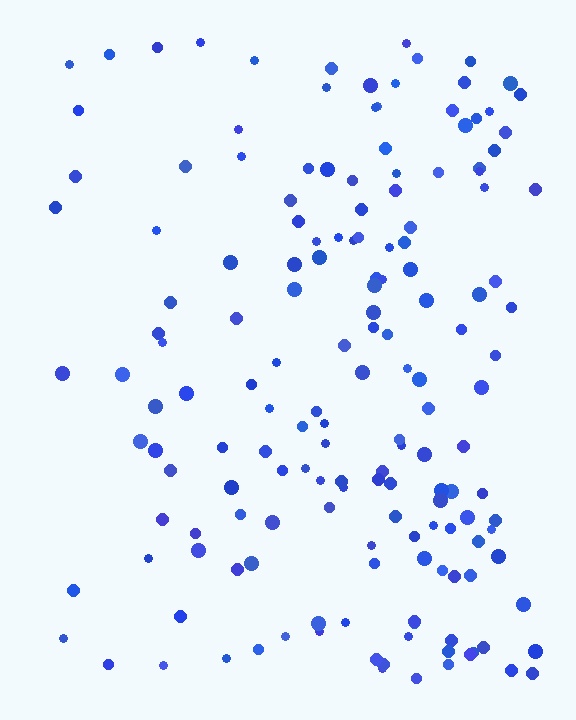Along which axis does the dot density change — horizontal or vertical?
Horizontal.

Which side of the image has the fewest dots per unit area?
The left.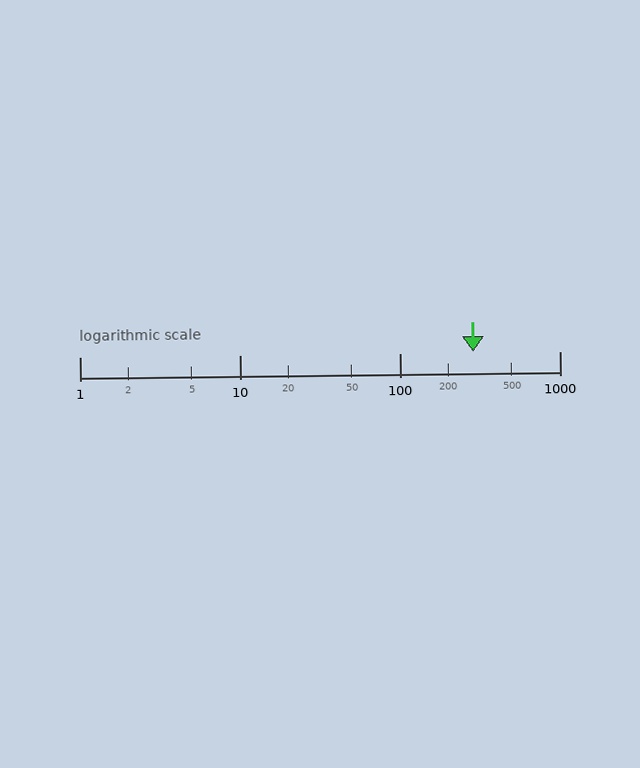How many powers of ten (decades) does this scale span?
The scale spans 3 decades, from 1 to 1000.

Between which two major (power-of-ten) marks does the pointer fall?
The pointer is between 100 and 1000.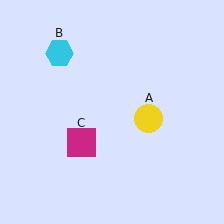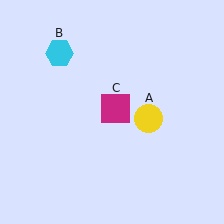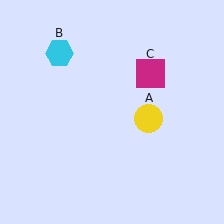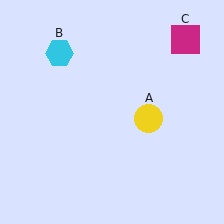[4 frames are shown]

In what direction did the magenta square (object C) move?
The magenta square (object C) moved up and to the right.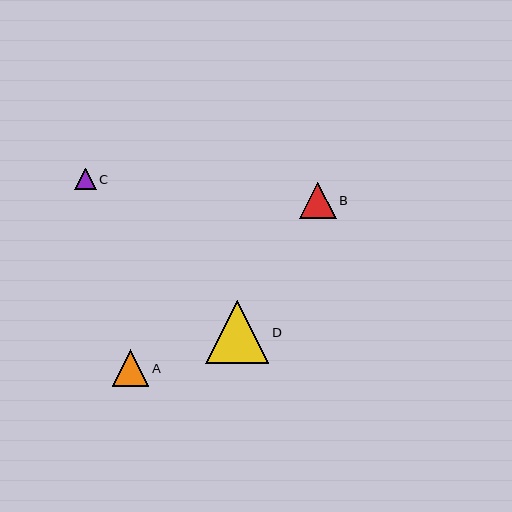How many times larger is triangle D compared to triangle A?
Triangle D is approximately 1.7 times the size of triangle A.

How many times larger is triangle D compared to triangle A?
Triangle D is approximately 1.7 times the size of triangle A.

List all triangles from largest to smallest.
From largest to smallest: D, A, B, C.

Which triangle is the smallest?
Triangle C is the smallest with a size of approximately 22 pixels.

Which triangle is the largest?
Triangle D is the largest with a size of approximately 63 pixels.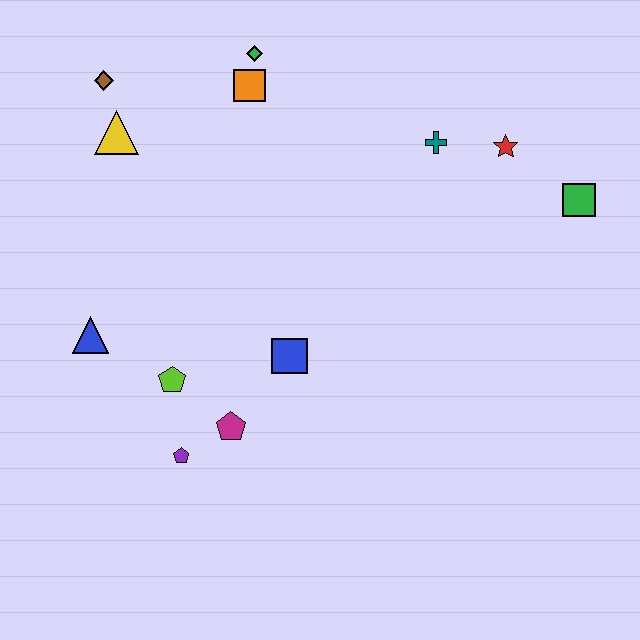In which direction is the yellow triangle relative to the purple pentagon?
The yellow triangle is above the purple pentagon.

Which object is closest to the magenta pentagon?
The purple pentagon is closest to the magenta pentagon.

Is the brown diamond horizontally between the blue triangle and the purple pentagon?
Yes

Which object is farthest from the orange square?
The purple pentagon is farthest from the orange square.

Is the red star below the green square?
No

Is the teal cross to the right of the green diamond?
Yes